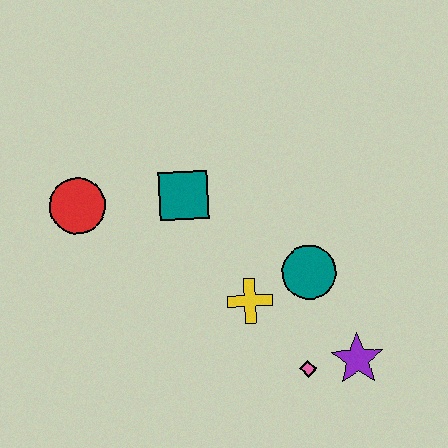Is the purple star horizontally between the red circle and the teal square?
No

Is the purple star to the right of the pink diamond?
Yes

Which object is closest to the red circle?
The teal square is closest to the red circle.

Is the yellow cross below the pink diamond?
No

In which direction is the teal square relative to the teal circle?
The teal square is to the left of the teal circle.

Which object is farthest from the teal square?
The purple star is farthest from the teal square.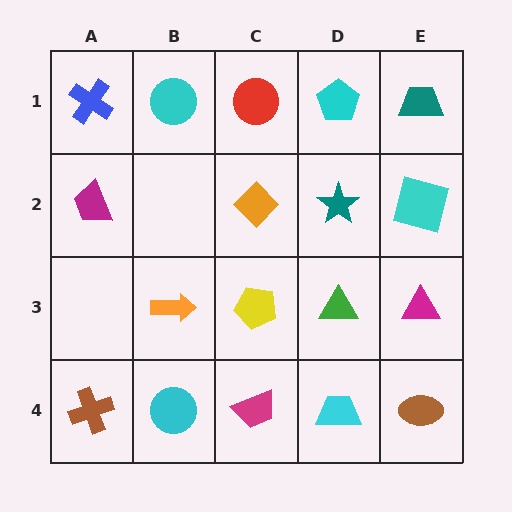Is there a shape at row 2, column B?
No, that cell is empty.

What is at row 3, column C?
A yellow pentagon.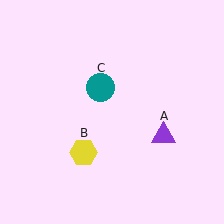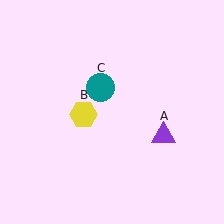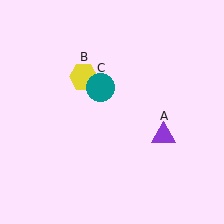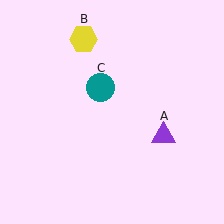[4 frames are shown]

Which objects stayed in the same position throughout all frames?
Purple triangle (object A) and teal circle (object C) remained stationary.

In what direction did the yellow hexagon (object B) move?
The yellow hexagon (object B) moved up.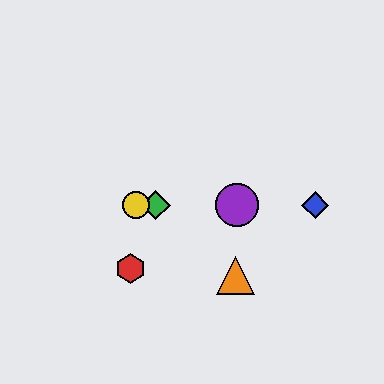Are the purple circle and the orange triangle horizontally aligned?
No, the purple circle is at y≈205 and the orange triangle is at y≈275.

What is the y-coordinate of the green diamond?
The green diamond is at y≈205.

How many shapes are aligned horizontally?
4 shapes (the blue diamond, the green diamond, the yellow circle, the purple circle) are aligned horizontally.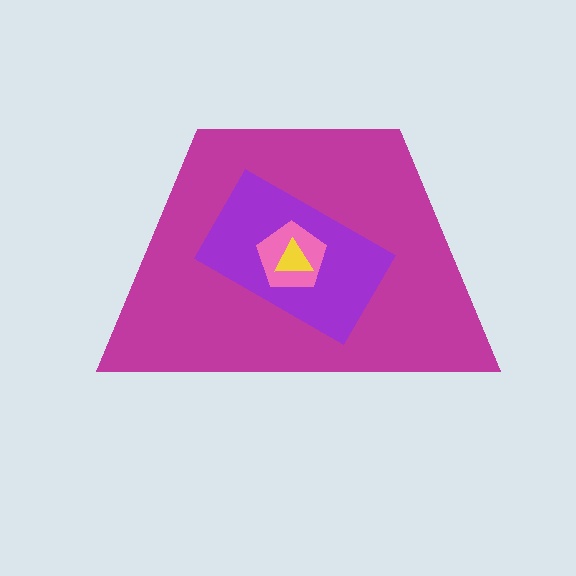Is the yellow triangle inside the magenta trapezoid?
Yes.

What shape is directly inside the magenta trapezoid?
The purple rectangle.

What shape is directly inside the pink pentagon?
The yellow triangle.